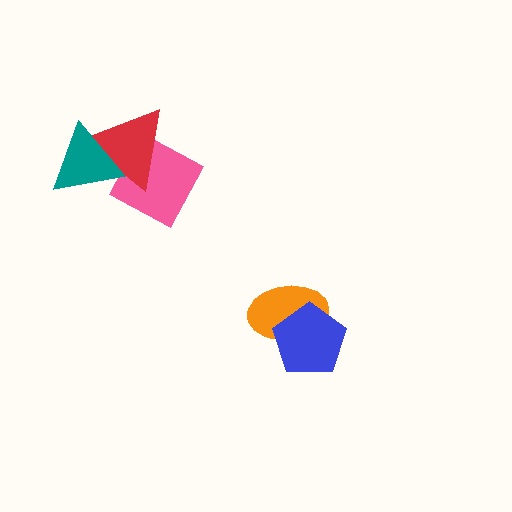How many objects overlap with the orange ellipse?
1 object overlaps with the orange ellipse.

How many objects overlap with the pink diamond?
2 objects overlap with the pink diamond.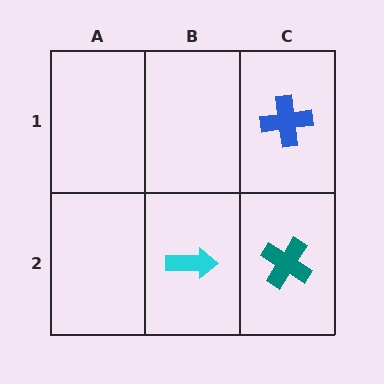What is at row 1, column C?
A blue cross.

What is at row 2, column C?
A teal cross.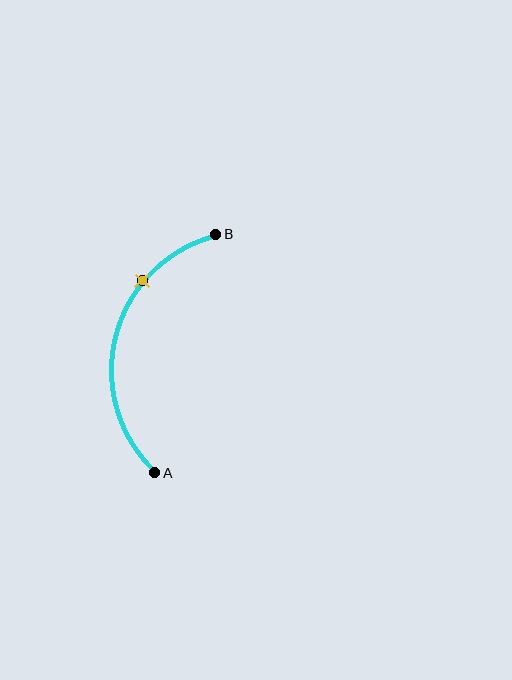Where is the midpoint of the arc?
The arc midpoint is the point on the curve farthest from the straight line joining A and B. It sits to the left of that line.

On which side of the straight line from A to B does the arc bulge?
The arc bulges to the left of the straight line connecting A and B.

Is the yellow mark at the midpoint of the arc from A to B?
No. The yellow mark lies on the arc but is closer to endpoint B. The arc midpoint would be at the point on the curve equidistant along the arc from both A and B.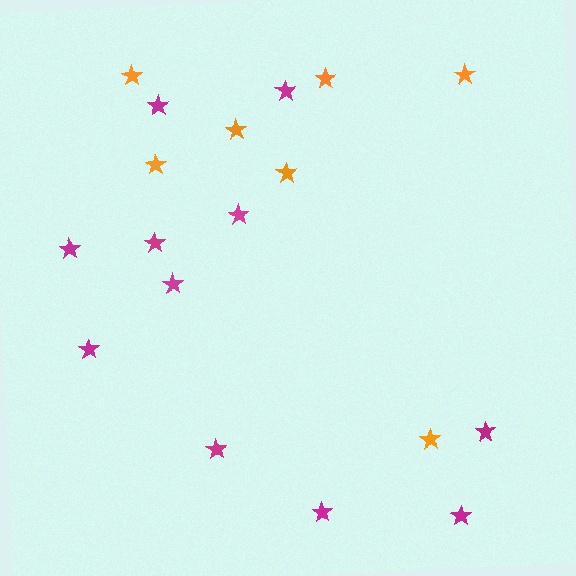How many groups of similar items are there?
There are 2 groups: one group of magenta stars (11) and one group of orange stars (7).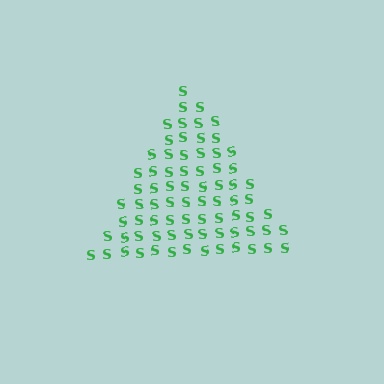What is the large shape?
The large shape is a triangle.